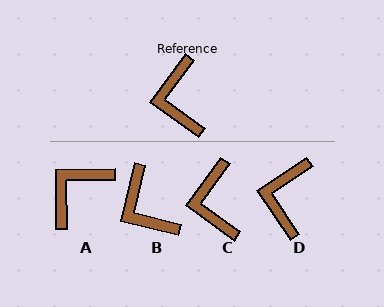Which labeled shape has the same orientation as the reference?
C.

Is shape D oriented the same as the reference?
No, it is off by about 20 degrees.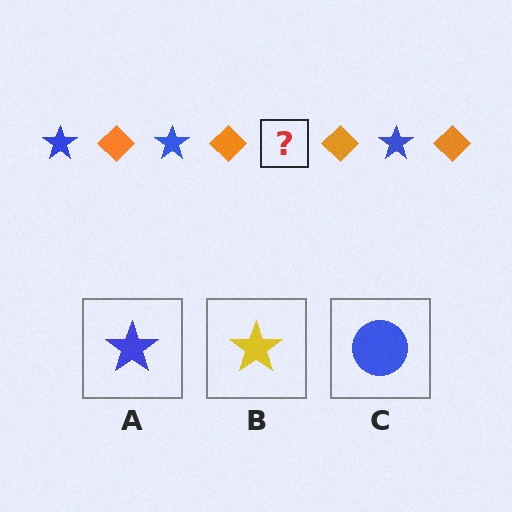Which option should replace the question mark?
Option A.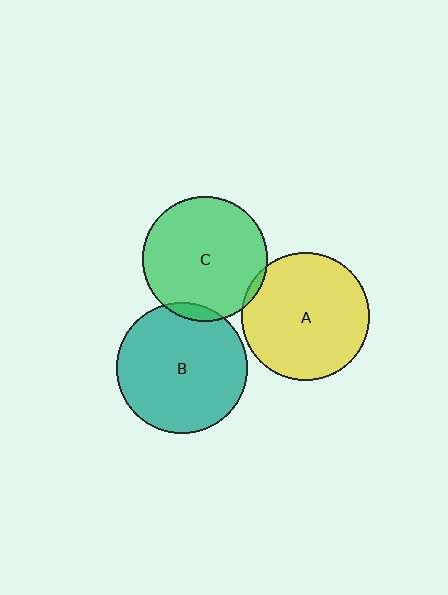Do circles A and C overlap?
Yes.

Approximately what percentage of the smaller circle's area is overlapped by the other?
Approximately 5%.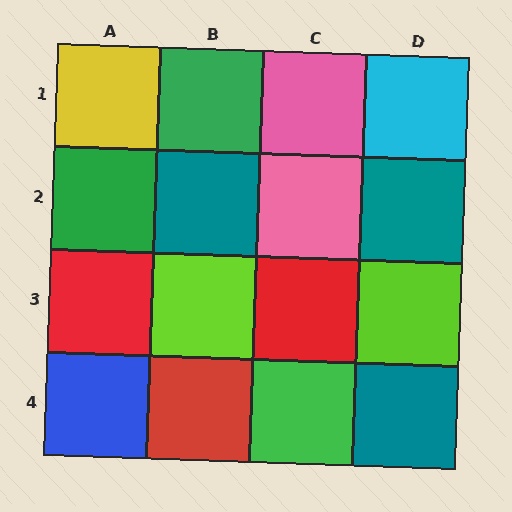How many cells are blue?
1 cell is blue.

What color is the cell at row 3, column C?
Red.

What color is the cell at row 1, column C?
Pink.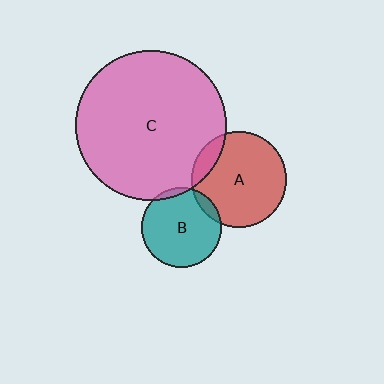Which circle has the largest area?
Circle C (pink).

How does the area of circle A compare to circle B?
Approximately 1.4 times.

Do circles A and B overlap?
Yes.